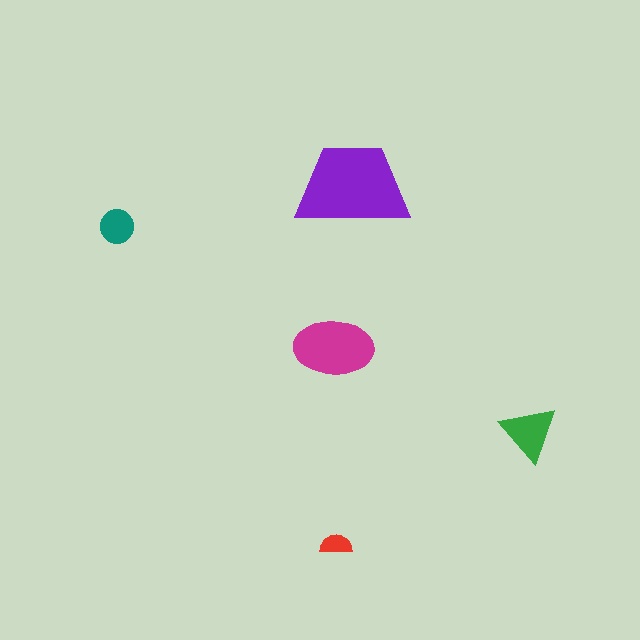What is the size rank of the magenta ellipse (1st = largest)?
2nd.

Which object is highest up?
The purple trapezoid is topmost.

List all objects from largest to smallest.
The purple trapezoid, the magenta ellipse, the green triangle, the teal circle, the red semicircle.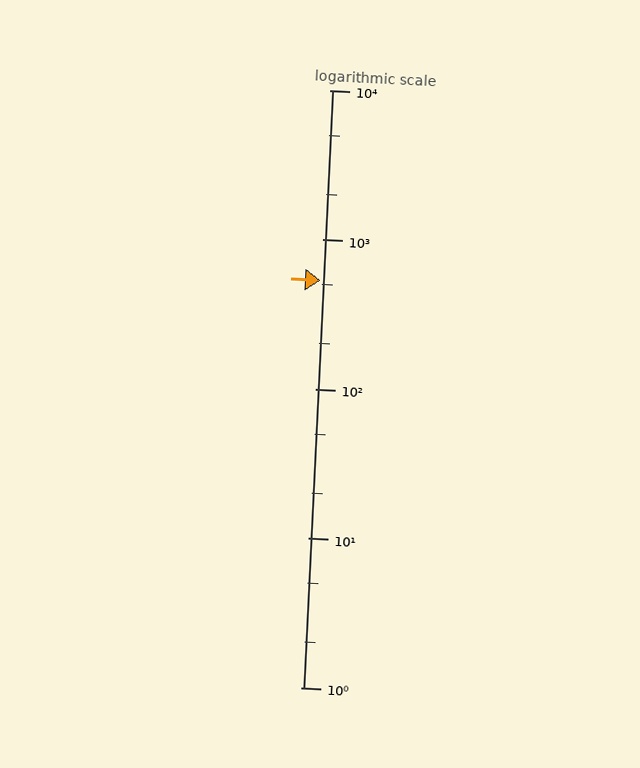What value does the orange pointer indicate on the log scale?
The pointer indicates approximately 530.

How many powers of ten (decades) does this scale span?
The scale spans 4 decades, from 1 to 10000.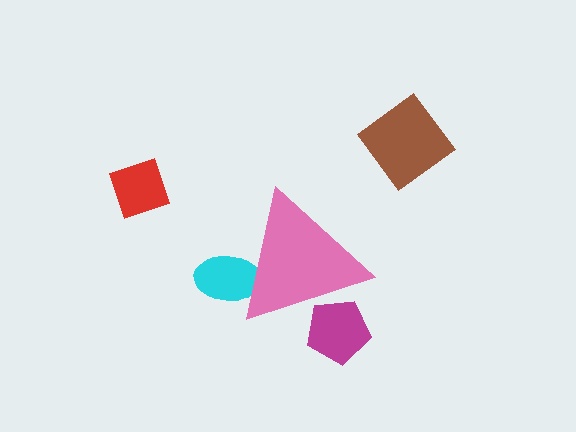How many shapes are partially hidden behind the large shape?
2 shapes are partially hidden.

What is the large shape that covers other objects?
A pink triangle.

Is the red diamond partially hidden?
No, the red diamond is fully visible.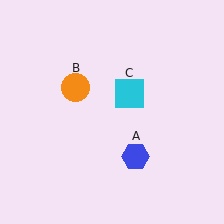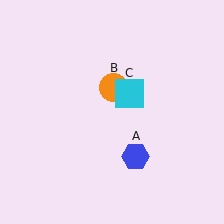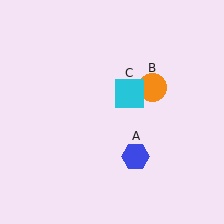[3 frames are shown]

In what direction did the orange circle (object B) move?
The orange circle (object B) moved right.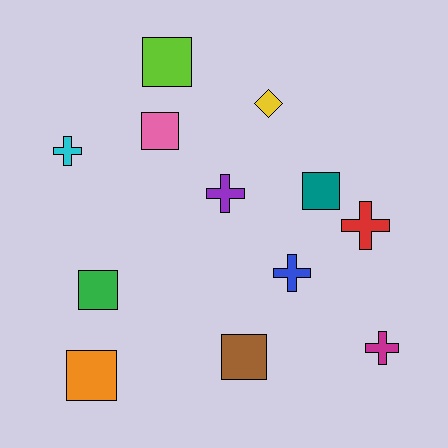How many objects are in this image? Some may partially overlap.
There are 12 objects.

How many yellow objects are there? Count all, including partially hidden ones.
There is 1 yellow object.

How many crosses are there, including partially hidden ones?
There are 5 crosses.